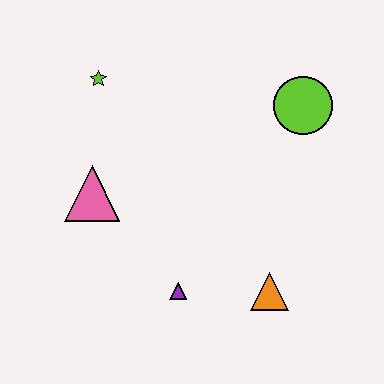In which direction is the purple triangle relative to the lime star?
The purple triangle is below the lime star.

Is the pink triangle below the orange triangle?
No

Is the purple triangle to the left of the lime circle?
Yes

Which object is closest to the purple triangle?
The orange triangle is closest to the purple triangle.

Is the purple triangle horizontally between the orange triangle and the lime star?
Yes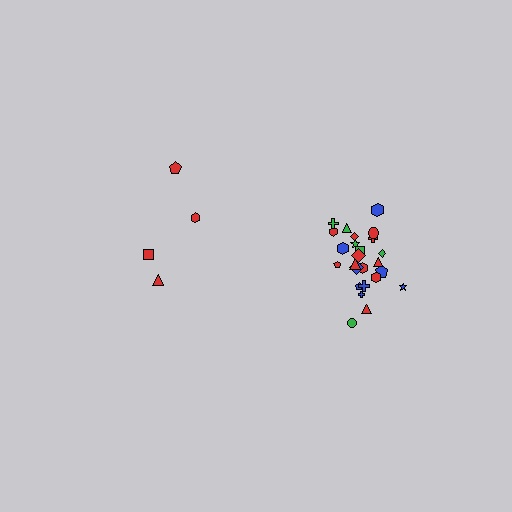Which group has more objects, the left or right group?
The right group.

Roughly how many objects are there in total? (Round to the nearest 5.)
Roughly 30 objects in total.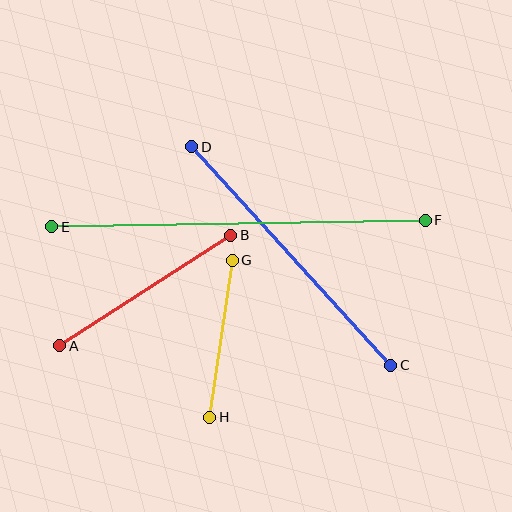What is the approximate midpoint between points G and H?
The midpoint is at approximately (221, 339) pixels.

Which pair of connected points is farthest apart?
Points E and F are farthest apart.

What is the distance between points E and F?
The distance is approximately 374 pixels.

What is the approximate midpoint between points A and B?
The midpoint is at approximately (145, 291) pixels.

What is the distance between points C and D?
The distance is approximately 296 pixels.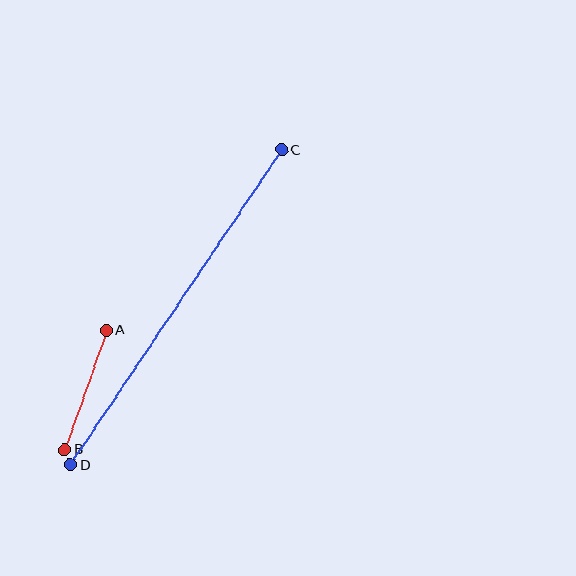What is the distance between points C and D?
The distance is approximately 379 pixels.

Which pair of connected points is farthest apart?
Points C and D are farthest apart.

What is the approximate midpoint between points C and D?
The midpoint is at approximately (176, 308) pixels.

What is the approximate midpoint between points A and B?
The midpoint is at approximately (86, 390) pixels.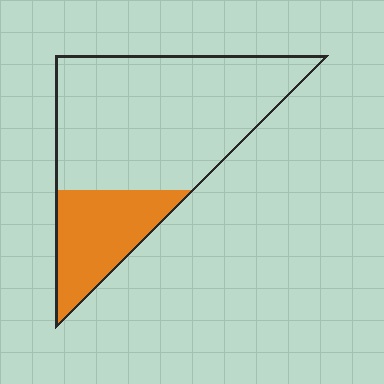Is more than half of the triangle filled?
No.